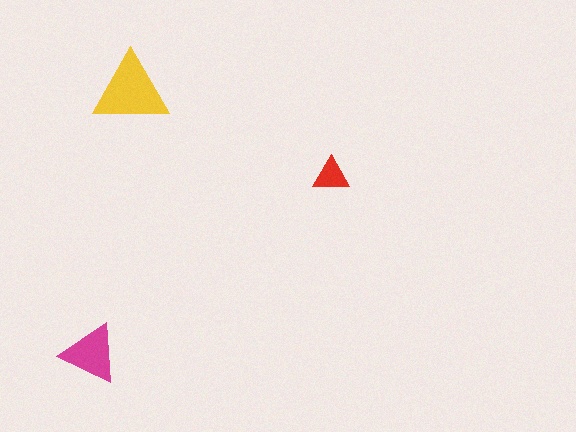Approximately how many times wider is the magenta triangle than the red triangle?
About 1.5 times wider.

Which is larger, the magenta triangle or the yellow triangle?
The yellow one.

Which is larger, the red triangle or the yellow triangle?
The yellow one.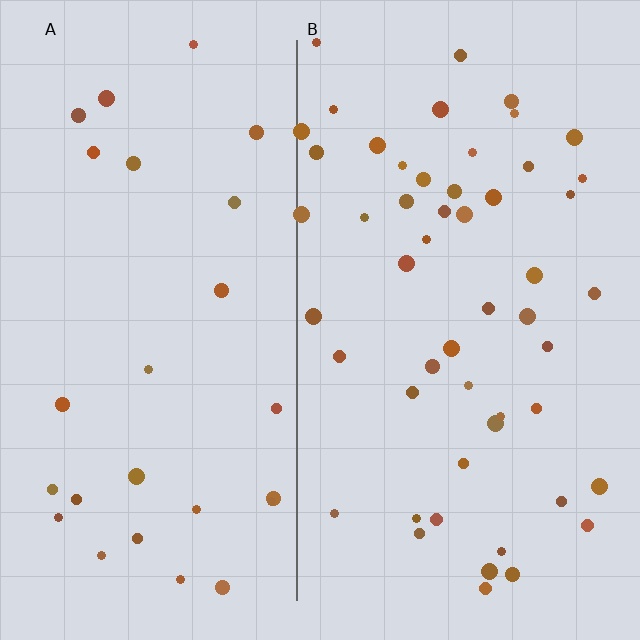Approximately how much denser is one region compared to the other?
Approximately 2.0× — region B over region A.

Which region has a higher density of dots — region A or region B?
B (the right).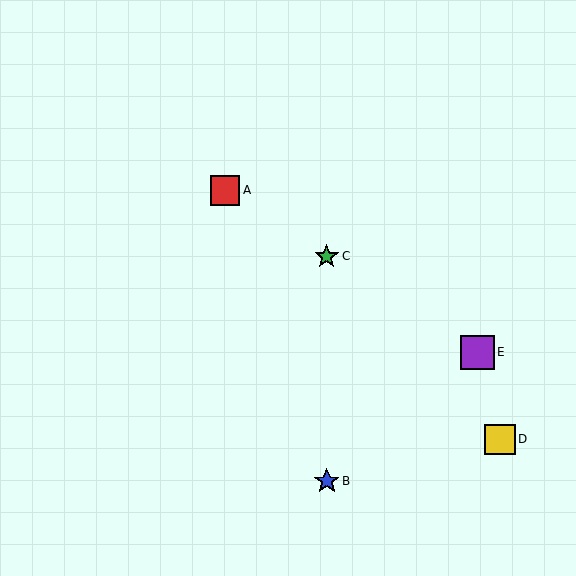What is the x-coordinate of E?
Object E is at x≈477.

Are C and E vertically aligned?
No, C is at x≈327 and E is at x≈477.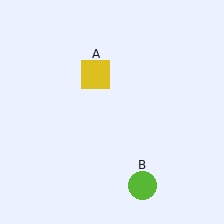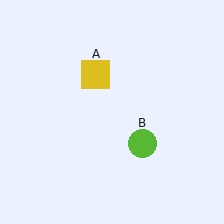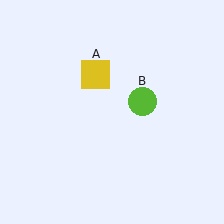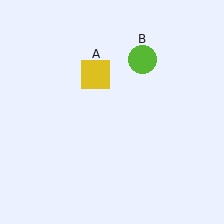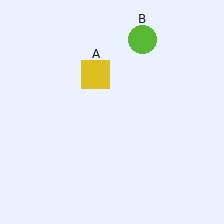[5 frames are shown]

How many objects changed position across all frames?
1 object changed position: lime circle (object B).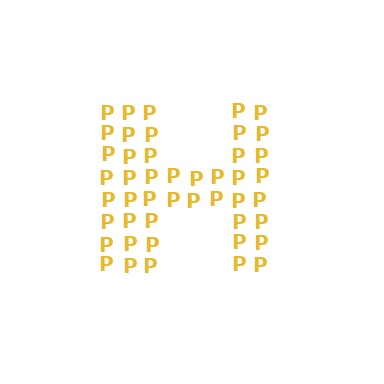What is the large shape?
The large shape is the letter H.